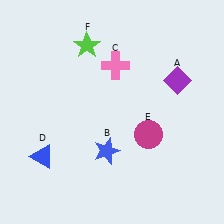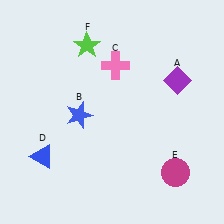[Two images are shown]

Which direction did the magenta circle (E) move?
The magenta circle (E) moved down.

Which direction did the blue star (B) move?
The blue star (B) moved up.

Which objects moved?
The objects that moved are: the blue star (B), the magenta circle (E).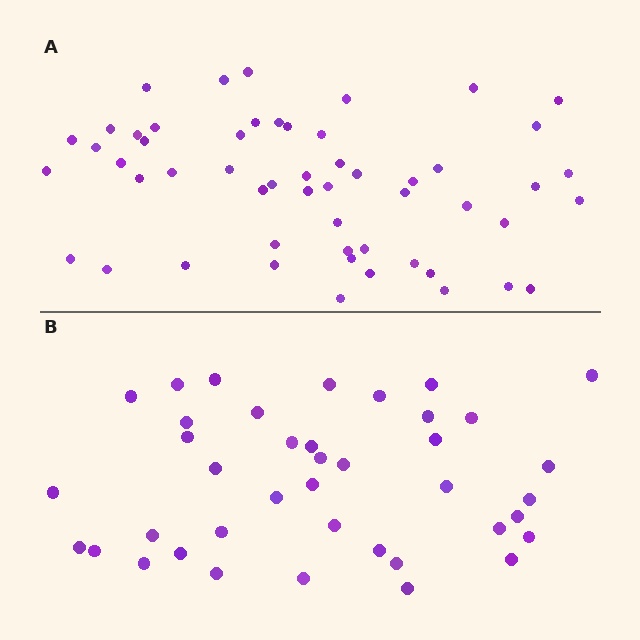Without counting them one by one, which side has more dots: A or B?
Region A (the top region) has more dots.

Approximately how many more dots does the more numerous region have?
Region A has approximately 15 more dots than region B.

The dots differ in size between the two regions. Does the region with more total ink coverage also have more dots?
No. Region B has more total ink coverage because its dots are larger, but region A actually contains more individual dots. Total area can be misleading — the number of items is what matters here.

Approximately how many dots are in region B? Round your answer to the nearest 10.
About 40 dots.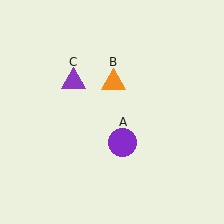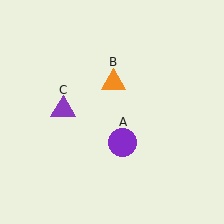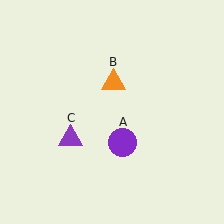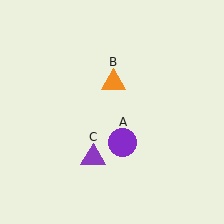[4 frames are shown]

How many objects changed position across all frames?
1 object changed position: purple triangle (object C).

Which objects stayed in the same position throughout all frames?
Purple circle (object A) and orange triangle (object B) remained stationary.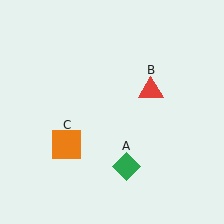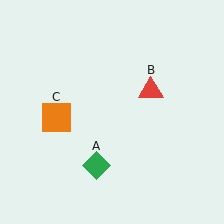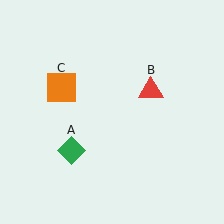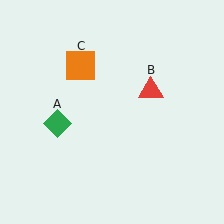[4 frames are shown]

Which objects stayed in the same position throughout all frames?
Red triangle (object B) remained stationary.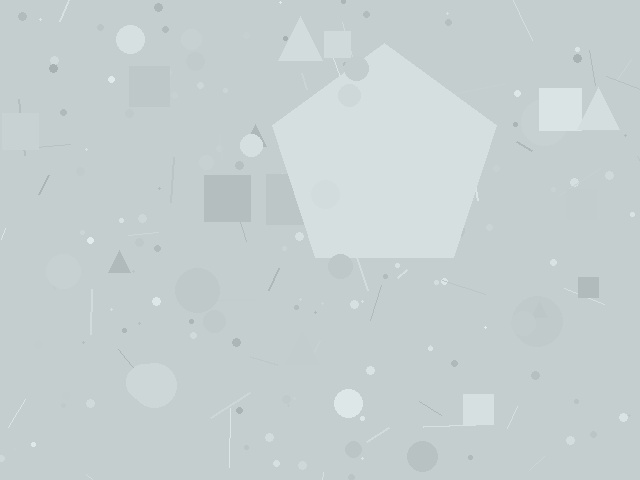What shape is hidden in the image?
A pentagon is hidden in the image.